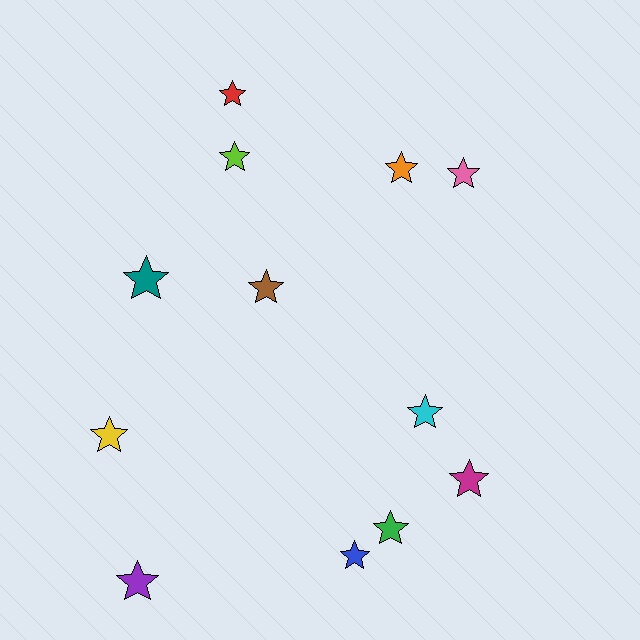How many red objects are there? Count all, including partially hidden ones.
There is 1 red object.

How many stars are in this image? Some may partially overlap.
There are 12 stars.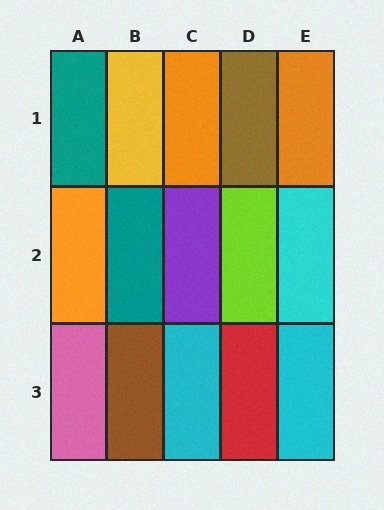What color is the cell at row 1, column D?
Brown.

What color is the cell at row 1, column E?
Orange.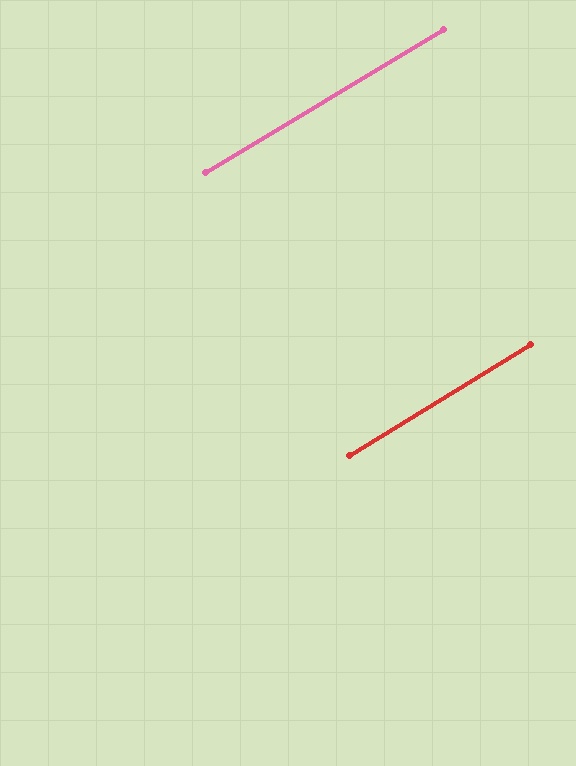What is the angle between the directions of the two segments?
Approximately 0 degrees.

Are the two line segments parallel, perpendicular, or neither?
Parallel — their directions differ by only 0.4°.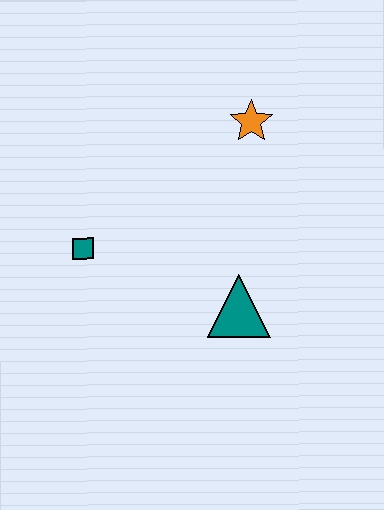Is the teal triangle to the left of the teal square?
No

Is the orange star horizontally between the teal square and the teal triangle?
No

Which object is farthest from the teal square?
The orange star is farthest from the teal square.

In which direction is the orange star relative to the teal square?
The orange star is to the right of the teal square.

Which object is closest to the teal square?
The teal triangle is closest to the teal square.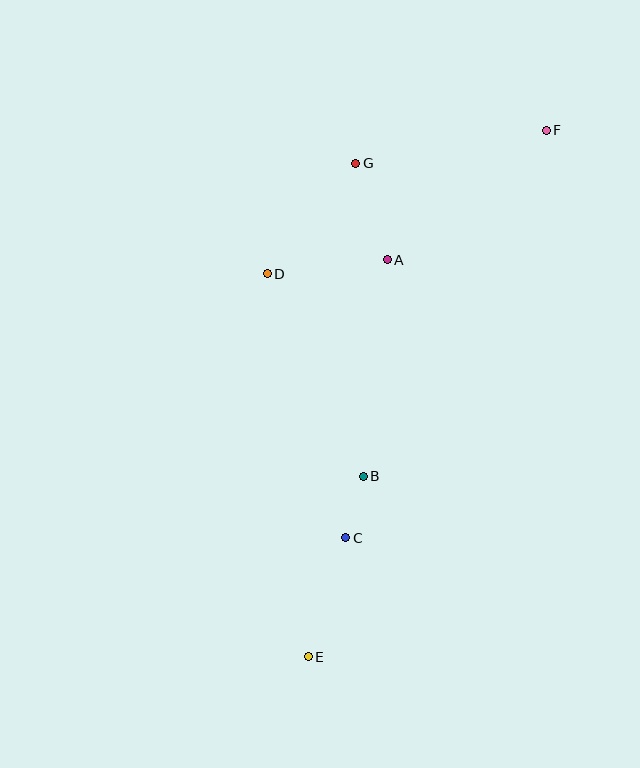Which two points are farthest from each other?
Points E and F are farthest from each other.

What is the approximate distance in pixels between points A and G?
The distance between A and G is approximately 102 pixels.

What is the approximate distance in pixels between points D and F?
The distance between D and F is approximately 314 pixels.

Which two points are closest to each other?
Points B and C are closest to each other.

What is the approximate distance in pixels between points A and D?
The distance between A and D is approximately 121 pixels.